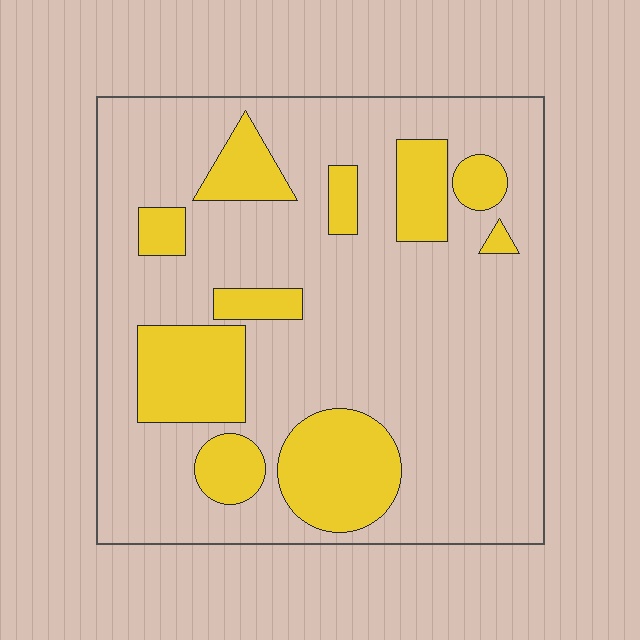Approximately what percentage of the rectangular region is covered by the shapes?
Approximately 25%.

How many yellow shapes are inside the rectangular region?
10.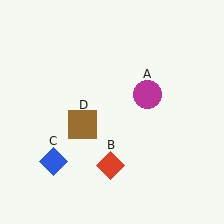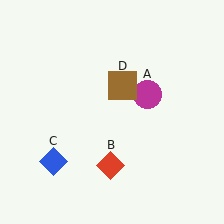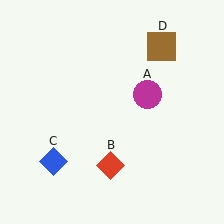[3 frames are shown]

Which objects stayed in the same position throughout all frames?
Magenta circle (object A) and red diamond (object B) and blue diamond (object C) remained stationary.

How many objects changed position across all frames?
1 object changed position: brown square (object D).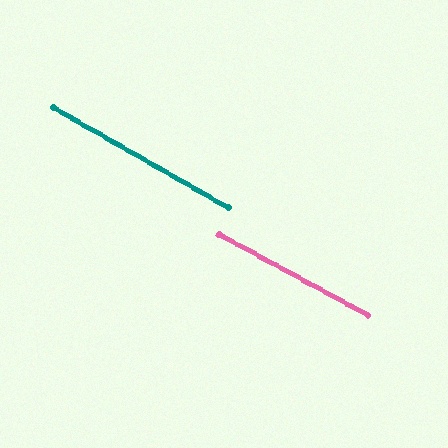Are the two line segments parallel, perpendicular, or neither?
Parallel — their directions differ by only 1.3°.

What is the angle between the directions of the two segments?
Approximately 1 degree.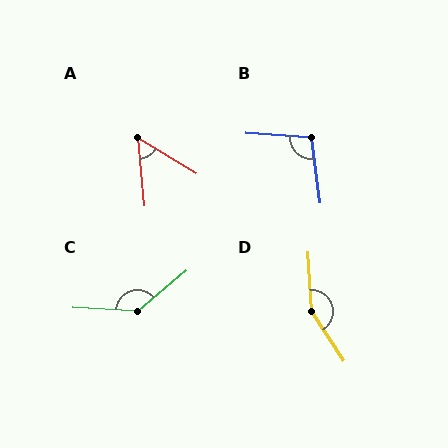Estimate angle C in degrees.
Approximately 137 degrees.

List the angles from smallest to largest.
A (53°), B (101°), C (137°), D (150°).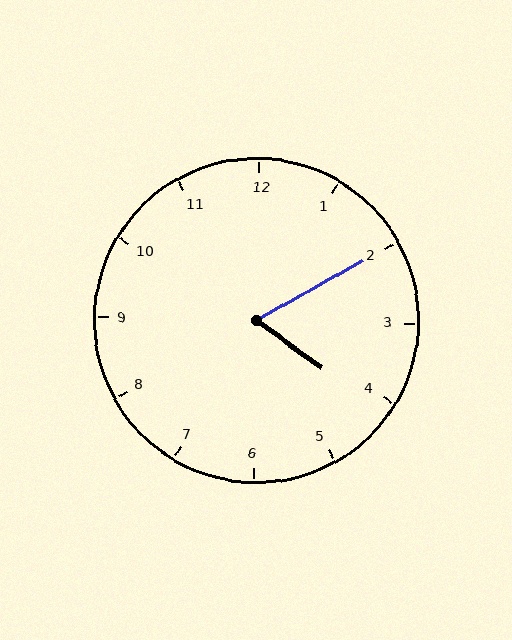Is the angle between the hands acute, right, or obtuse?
It is acute.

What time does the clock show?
4:10.